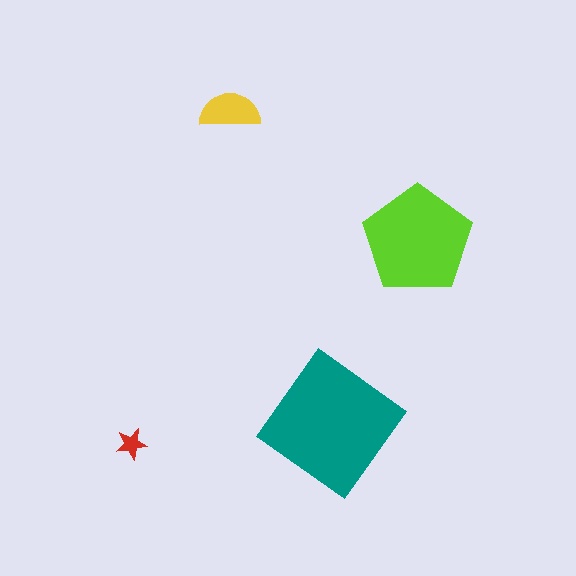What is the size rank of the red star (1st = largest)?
4th.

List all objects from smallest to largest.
The red star, the yellow semicircle, the lime pentagon, the teal diamond.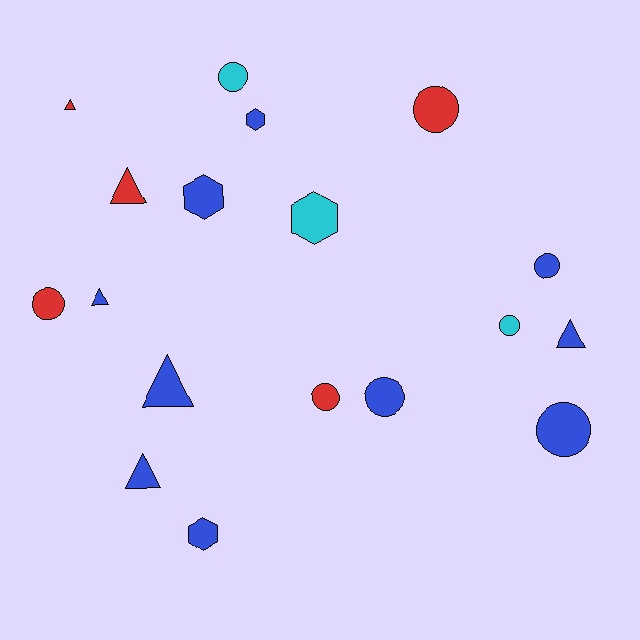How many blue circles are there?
There are 3 blue circles.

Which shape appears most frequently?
Circle, with 8 objects.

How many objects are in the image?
There are 18 objects.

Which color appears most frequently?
Blue, with 10 objects.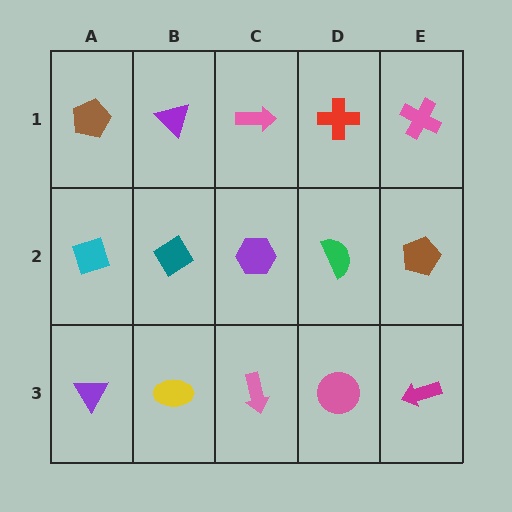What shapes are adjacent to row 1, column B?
A teal diamond (row 2, column B), a brown pentagon (row 1, column A), a pink arrow (row 1, column C).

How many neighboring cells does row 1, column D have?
3.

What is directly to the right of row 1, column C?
A red cross.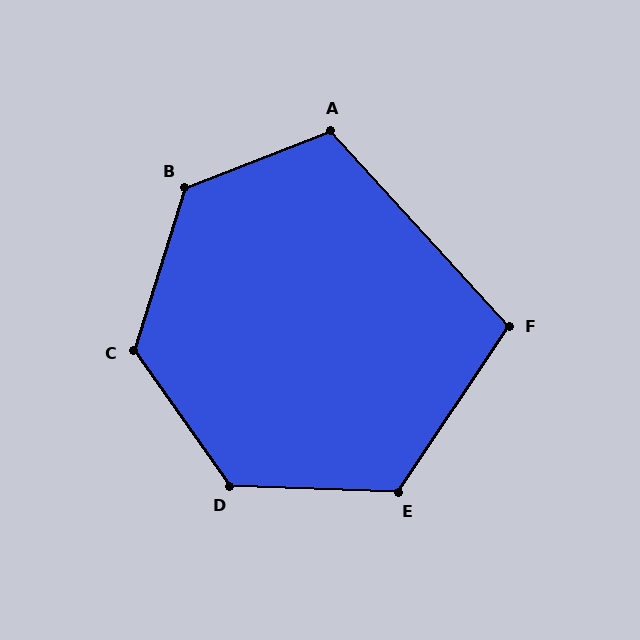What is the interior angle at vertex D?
Approximately 127 degrees (obtuse).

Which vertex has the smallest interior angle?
F, at approximately 104 degrees.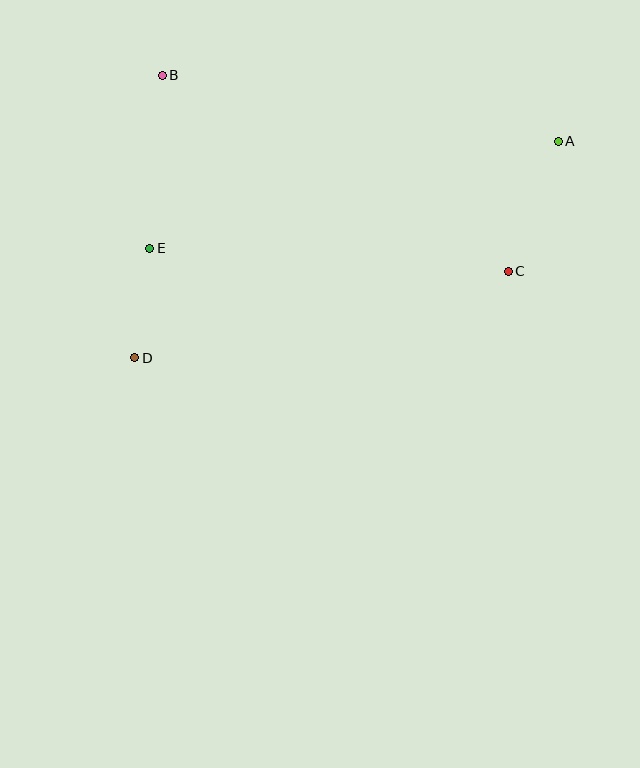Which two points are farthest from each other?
Points A and D are farthest from each other.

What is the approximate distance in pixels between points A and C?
The distance between A and C is approximately 139 pixels.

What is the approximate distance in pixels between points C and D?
The distance between C and D is approximately 384 pixels.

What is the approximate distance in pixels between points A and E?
The distance between A and E is approximately 422 pixels.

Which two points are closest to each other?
Points D and E are closest to each other.